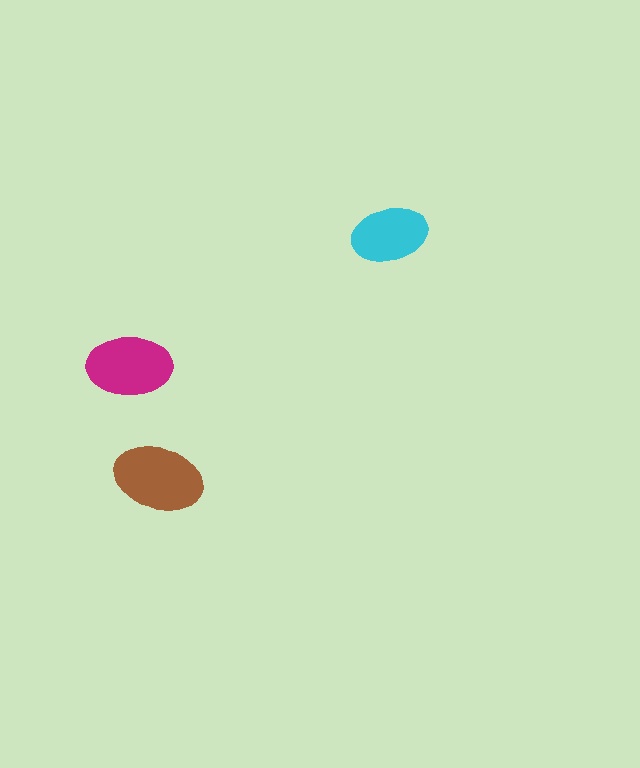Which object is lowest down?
The brown ellipse is bottommost.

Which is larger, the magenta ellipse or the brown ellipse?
The brown one.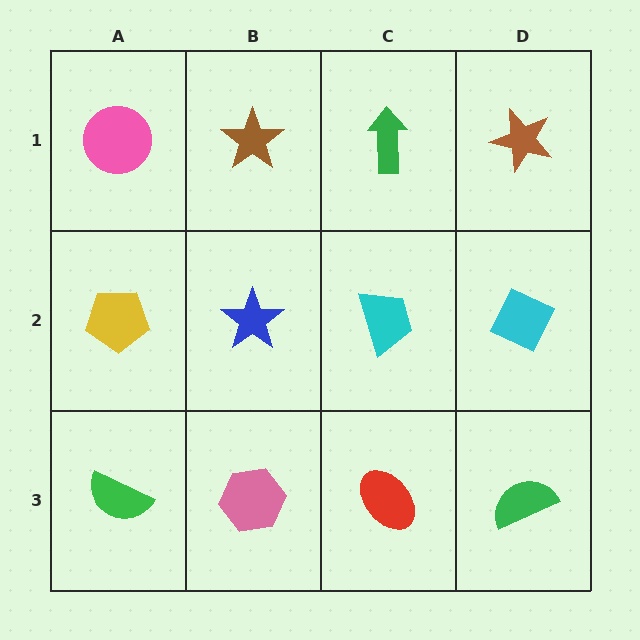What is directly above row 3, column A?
A yellow pentagon.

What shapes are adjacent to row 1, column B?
A blue star (row 2, column B), a pink circle (row 1, column A), a green arrow (row 1, column C).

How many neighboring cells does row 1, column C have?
3.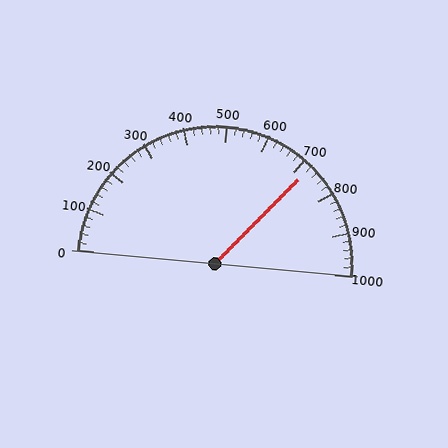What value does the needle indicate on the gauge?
The needle indicates approximately 720.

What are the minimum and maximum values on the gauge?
The gauge ranges from 0 to 1000.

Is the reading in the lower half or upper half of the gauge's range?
The reading is in the upper half of the range (0 to 1000).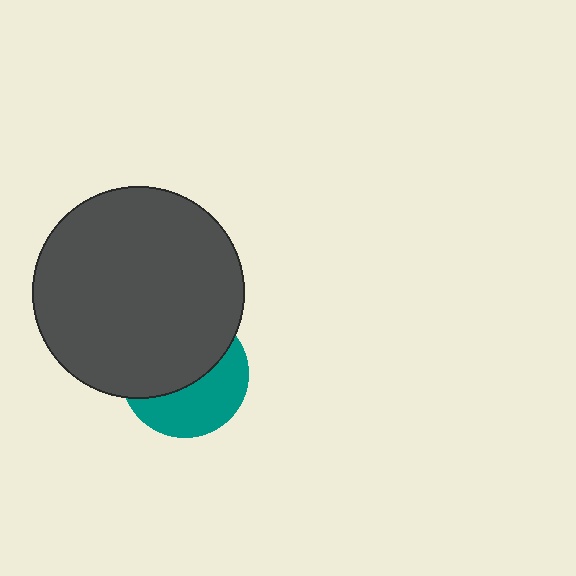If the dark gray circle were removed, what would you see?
You would see the complete teal circle.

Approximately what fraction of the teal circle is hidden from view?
Roughly 56% of the teal circle is hidden behind the dark gray circle.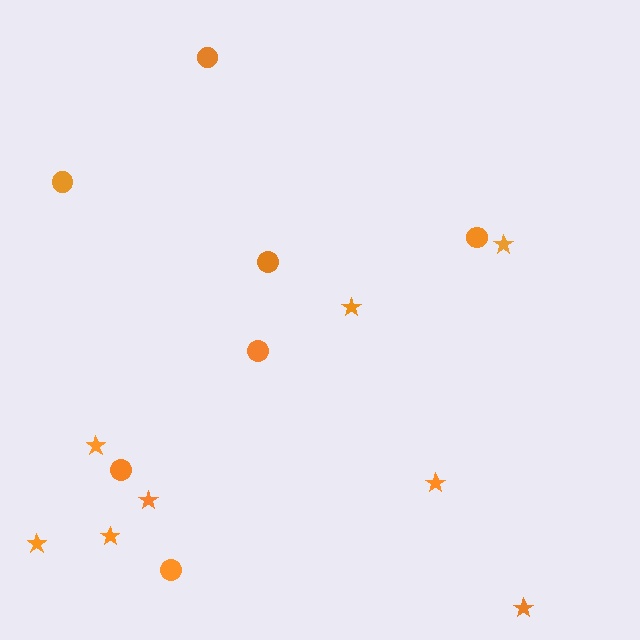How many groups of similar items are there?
There are 2 groups: one group of stars (8) and one group of circles (7).